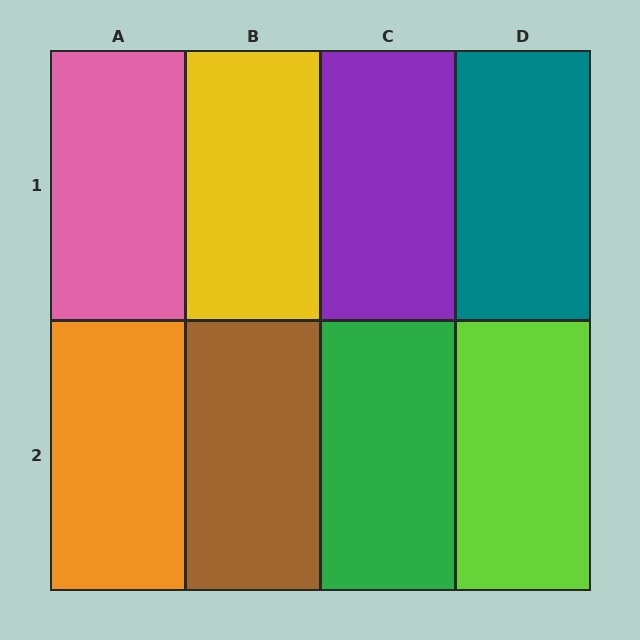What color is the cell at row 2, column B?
Brown.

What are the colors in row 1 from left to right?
Pink, yellow, purple, teal.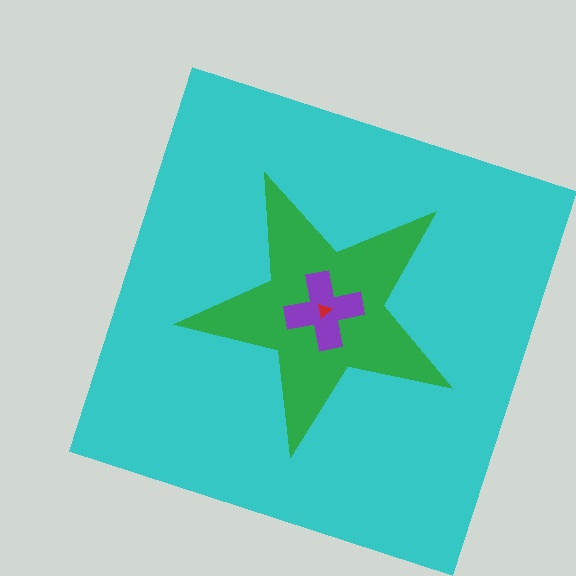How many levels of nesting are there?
4.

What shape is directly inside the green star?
The purple cross.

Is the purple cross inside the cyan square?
Yes.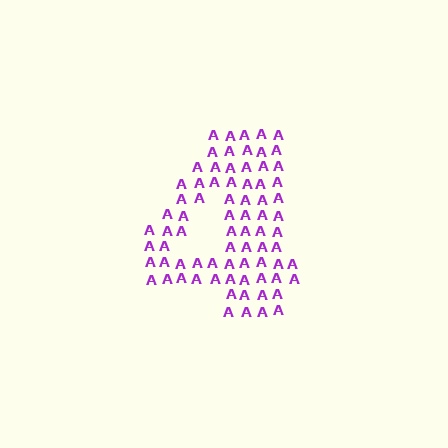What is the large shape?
The large shape is the digit 4.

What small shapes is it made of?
It is made of small letter A's.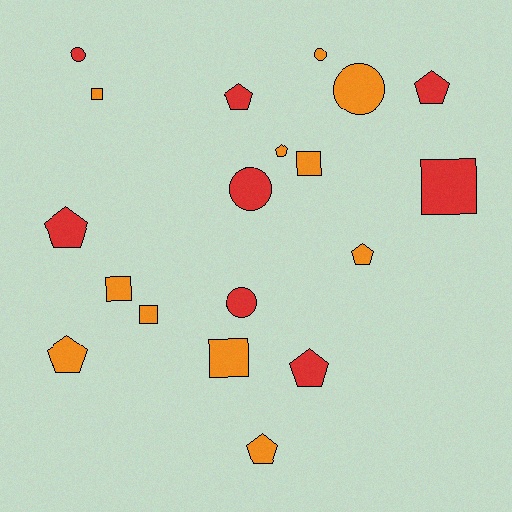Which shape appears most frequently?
Pentagon, with 8 objects.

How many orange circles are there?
There are 2 orange circles.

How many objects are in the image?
There are 19 objects.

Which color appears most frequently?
Orange, with 11 objects.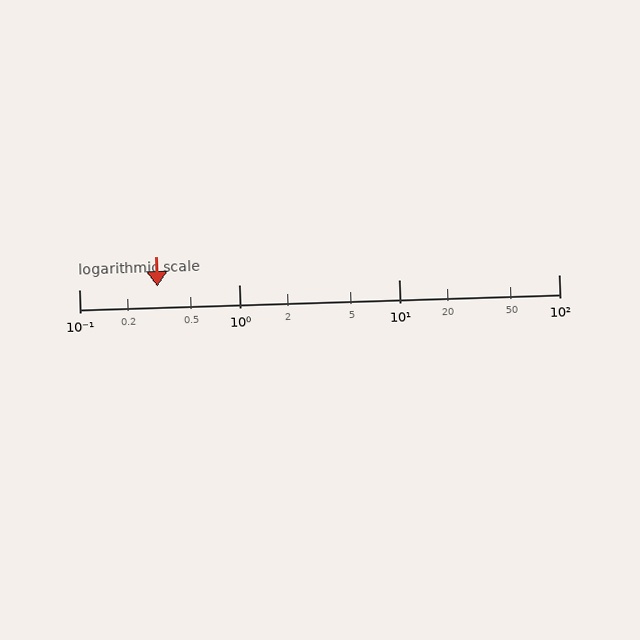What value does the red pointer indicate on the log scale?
The pointer indicates approximately 0.31.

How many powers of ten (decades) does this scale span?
The scale spans 3 decades, from 0.1 to 100.